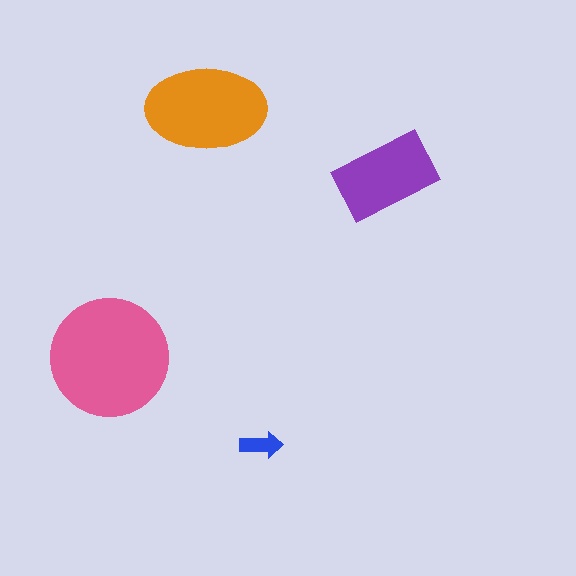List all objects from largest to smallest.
The pink circle, the orange ellipse, the purple rectangle, the blue arrow.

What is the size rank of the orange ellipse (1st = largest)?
2nd.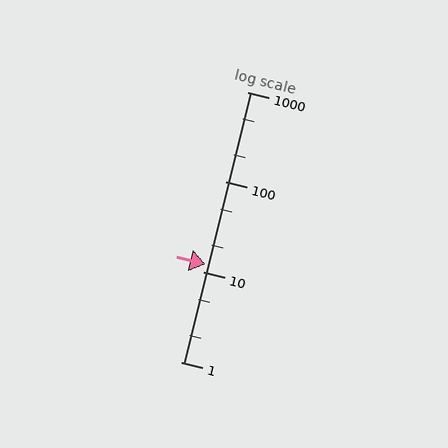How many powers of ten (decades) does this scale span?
The scale spans 3 decades, from 1 to 1000.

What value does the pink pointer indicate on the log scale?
The pointer indicates approximately 12.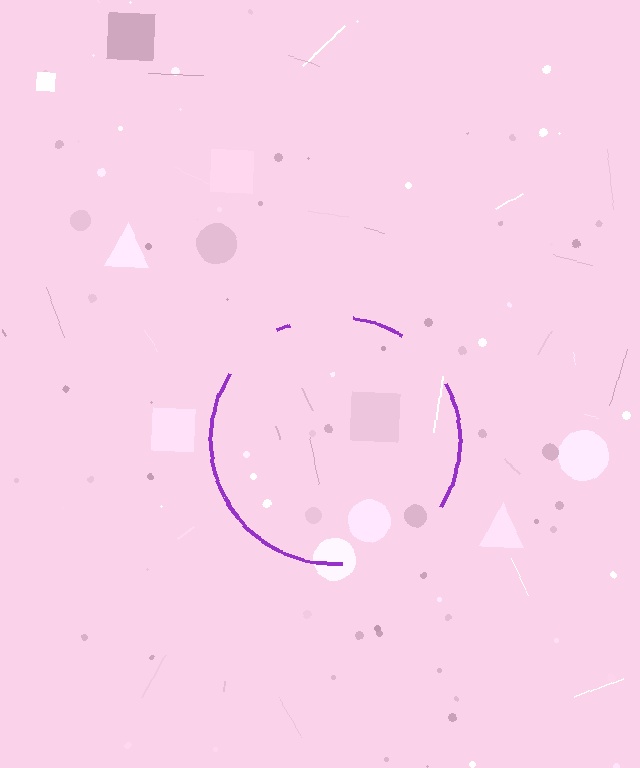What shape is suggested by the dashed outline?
The dashed outline suggests a circle.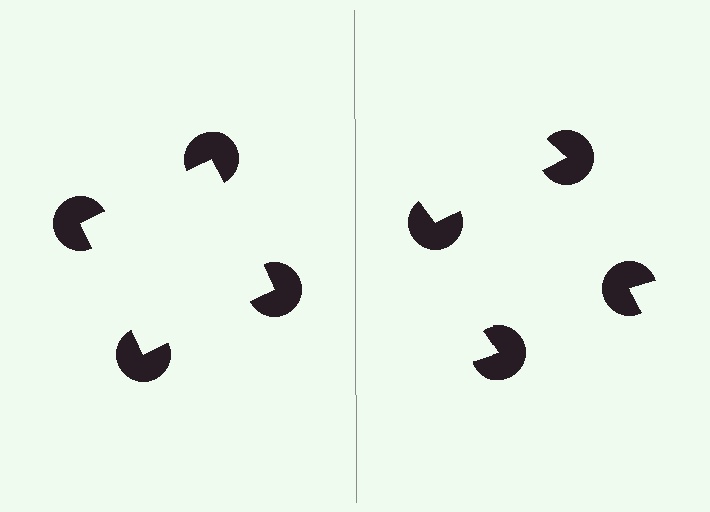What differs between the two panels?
The pac-man discs are positioned identically on both sides; only the wedge orientations differ. On the left they align to a square; on the right they are misaligned.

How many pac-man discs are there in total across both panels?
8 — 4 on each side.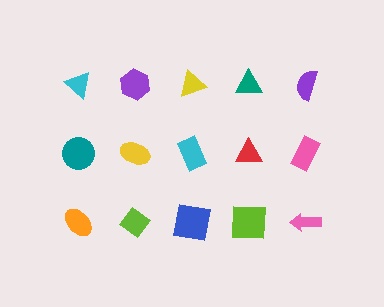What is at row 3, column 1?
An orange ellipse.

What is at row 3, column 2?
A lime diamond.